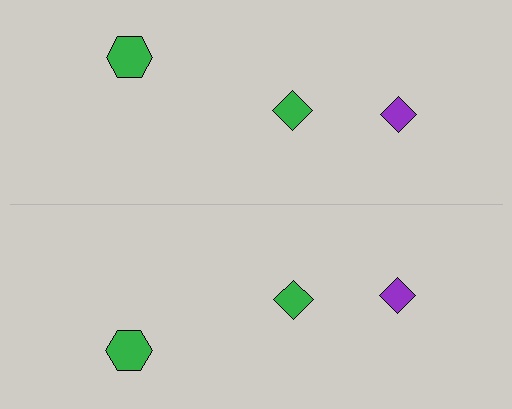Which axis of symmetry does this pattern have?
The pattern has a horizontal axis of symmetry running through the center of the image.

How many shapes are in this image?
There are 6 shapes in this image.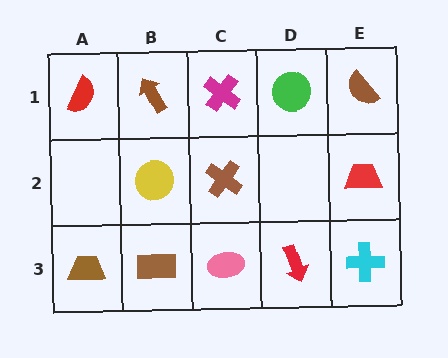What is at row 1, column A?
A red semicircle.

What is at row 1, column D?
A green circle.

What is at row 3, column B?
A brown rectangle.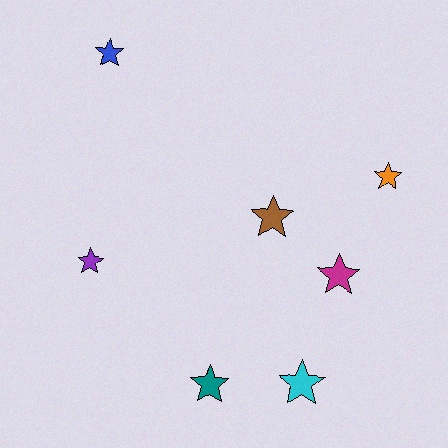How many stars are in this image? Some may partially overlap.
There are 7 stars.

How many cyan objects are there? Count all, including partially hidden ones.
There is 1 cyan object.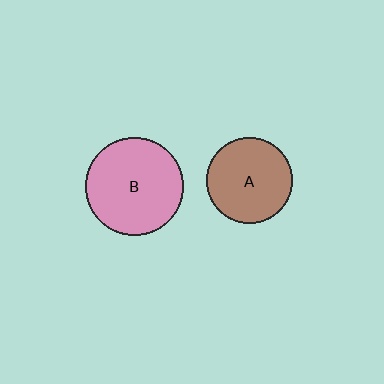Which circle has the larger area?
Circle B (pink).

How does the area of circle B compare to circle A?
Approximately 1.3 times.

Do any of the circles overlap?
No, none of the circles overlap.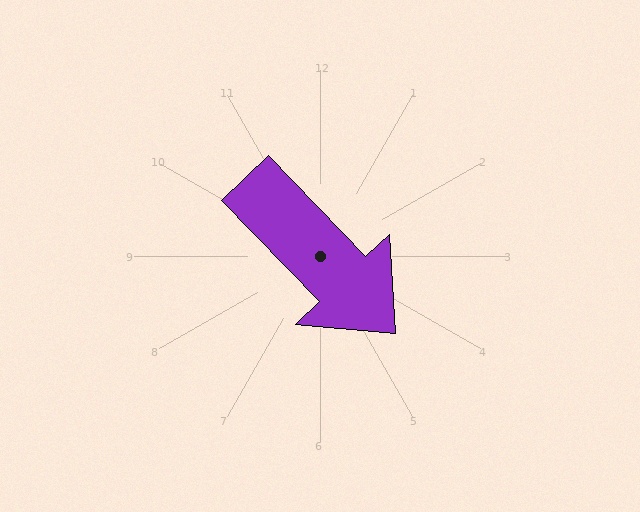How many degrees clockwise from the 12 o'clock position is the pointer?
Approximately 136 degrees.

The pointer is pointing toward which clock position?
Roughly 5 o'clock.